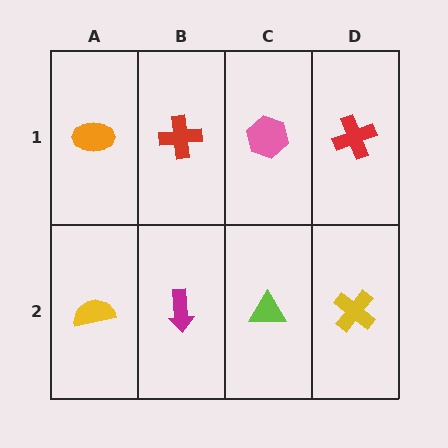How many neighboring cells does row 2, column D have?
2.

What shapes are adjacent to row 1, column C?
A lime triangle (row 2, column C), a red cross (row 1, column B), a red cross (row 1, column D).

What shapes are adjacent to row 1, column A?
A yellow semicircle (row 2, column A), a red cross (row 1, column B).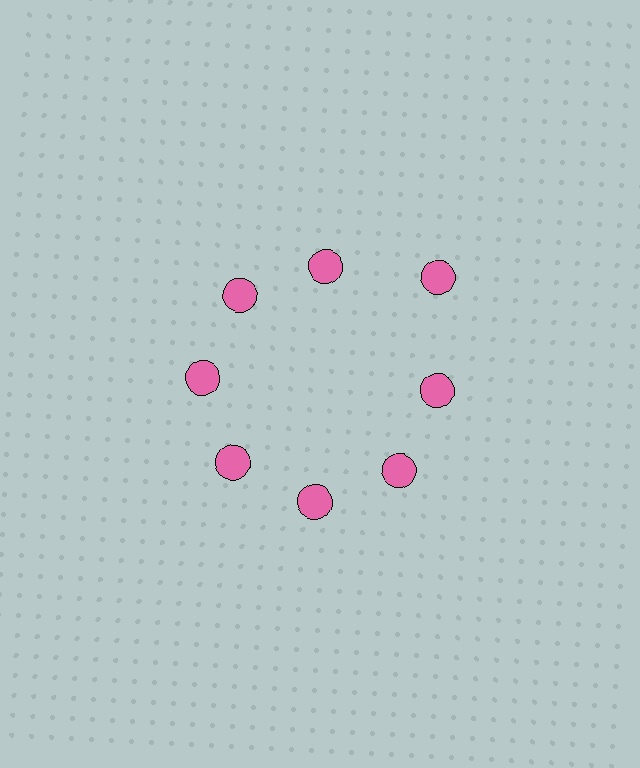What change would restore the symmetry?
The symmetry would be restored by moving it inward, back onto the ring so that all 8 circles sit at equal angles and equal distance from the center.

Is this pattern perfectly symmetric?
No. The 8 pink circles are arranged in a ring, but one element near the 2 o'clock position is pushed outward from the center, breaking the 8-fold rotational symmetry.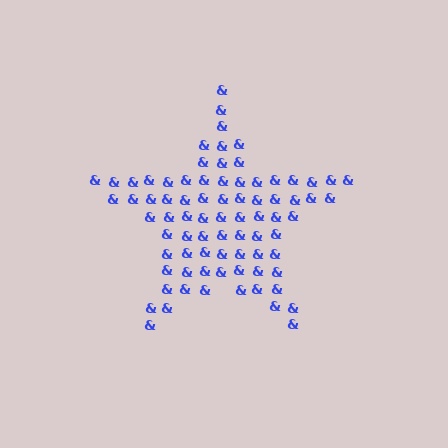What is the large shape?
The large shape is a star.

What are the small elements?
The small elements are ampersands.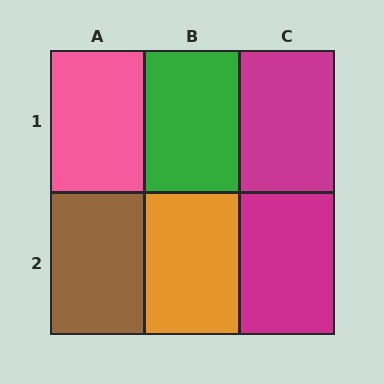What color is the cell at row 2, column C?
Magenta.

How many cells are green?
1 cell is green.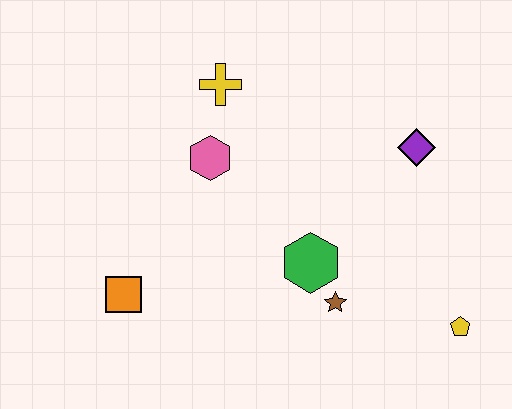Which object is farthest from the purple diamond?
The orange square is farthest from the purple diamond.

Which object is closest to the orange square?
The pink hexagon is closest to the orange square.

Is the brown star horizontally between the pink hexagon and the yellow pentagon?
Yes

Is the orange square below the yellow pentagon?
No